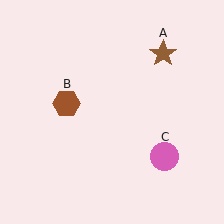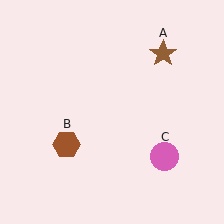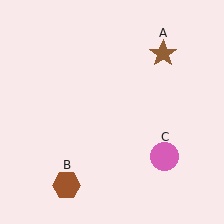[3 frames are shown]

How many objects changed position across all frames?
1 object changed position: brown hexagon (object B).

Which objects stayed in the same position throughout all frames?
Brown star (object A) and pink circle (object C) remained stationary.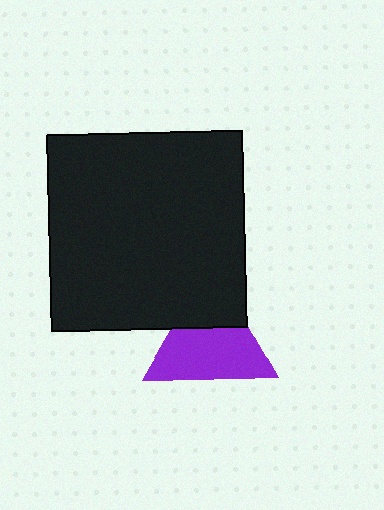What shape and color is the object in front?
The object in front is a black square.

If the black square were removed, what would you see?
You would see the complete purple triangle.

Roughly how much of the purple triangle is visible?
Most of it is visible (roughly 66%).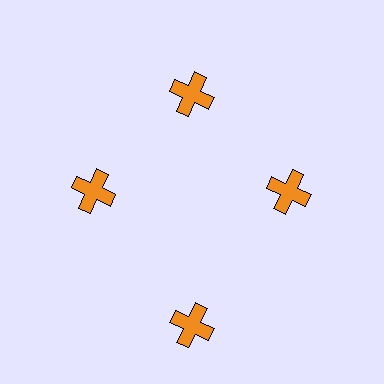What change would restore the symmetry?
The symmetry would be restored by moving it inward, back onto the ring so that all 4 crosses sit at equal angles and equal distance from the center.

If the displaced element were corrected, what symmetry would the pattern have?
It would have 4-fold rotational symmetry — the pattern would map onto itself every 90 degrees.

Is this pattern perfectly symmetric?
No. The 4 orange crosses are arranged in a ring, but one element near the 6 o'clock position is pushed outward from the center, breaking the 4-fold rotational symmetry.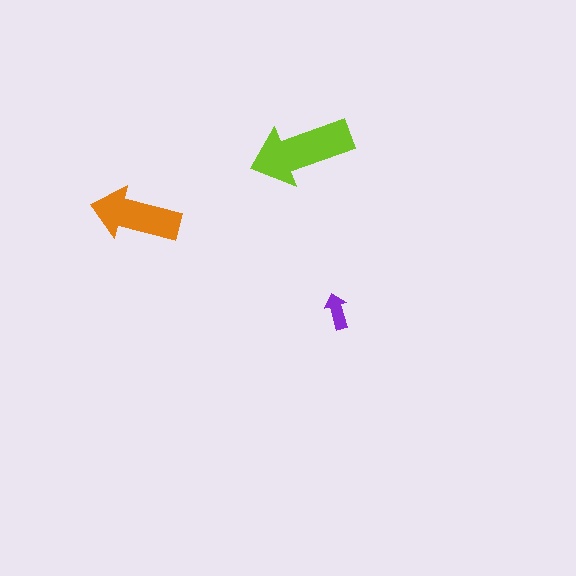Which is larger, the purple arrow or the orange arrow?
The orange one.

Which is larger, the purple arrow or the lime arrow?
The lime one.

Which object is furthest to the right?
The purple arrow is rightmost.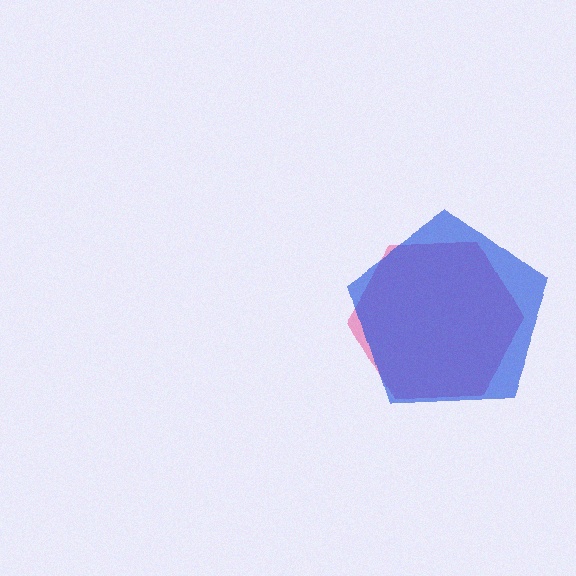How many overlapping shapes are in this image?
There are 2 overlapping shapes in the image.